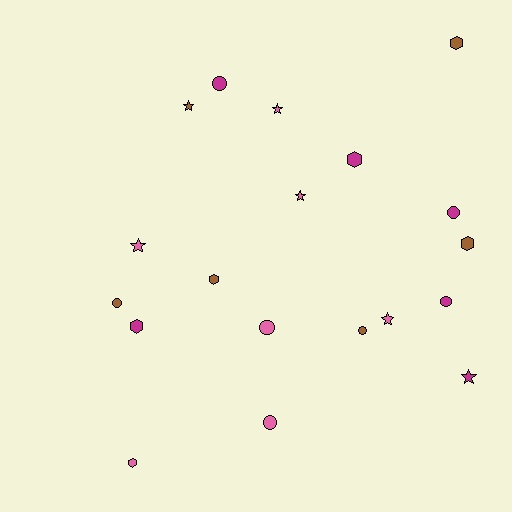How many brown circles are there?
There are 2 brown circles.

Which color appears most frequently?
Pink, with 7 objects.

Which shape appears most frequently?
Circle, with 7 objects.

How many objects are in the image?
There are 19 objects.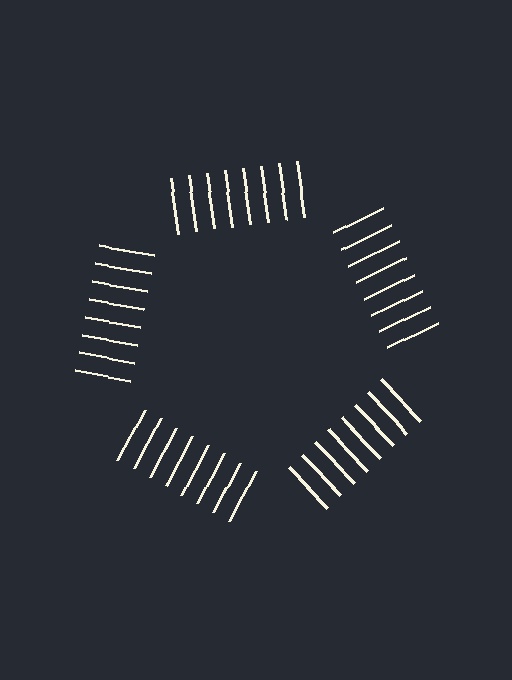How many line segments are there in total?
40 — 8 along each of the 5 edges.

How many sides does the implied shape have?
5 sides — the line-ends trace a pentagon.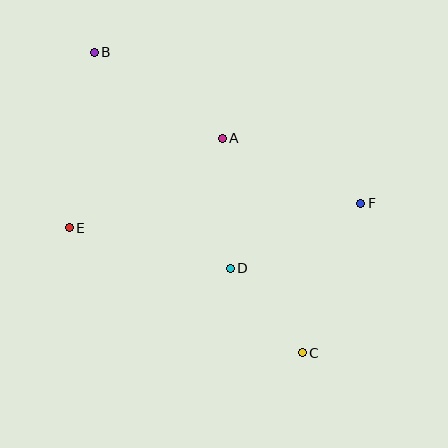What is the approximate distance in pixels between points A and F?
The distance between A and F is approximately 153 pixels.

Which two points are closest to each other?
Points C and D are closest to each other.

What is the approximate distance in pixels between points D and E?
The distance between D and E is approximately 166 pixels.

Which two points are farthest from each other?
Points B and C are farthest from each other.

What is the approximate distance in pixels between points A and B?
The distance between A and B is approximately 154 pixels.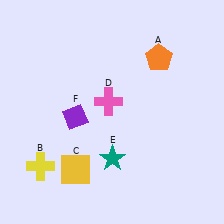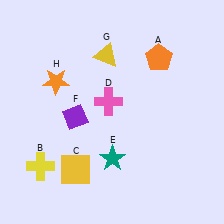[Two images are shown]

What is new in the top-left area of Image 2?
A yellow triangle (G) was added in the top-left area of Image 2.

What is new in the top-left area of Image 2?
An orange star (H) was added in the top-left area of Image 2.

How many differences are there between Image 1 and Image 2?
There are 2 differences between the two images.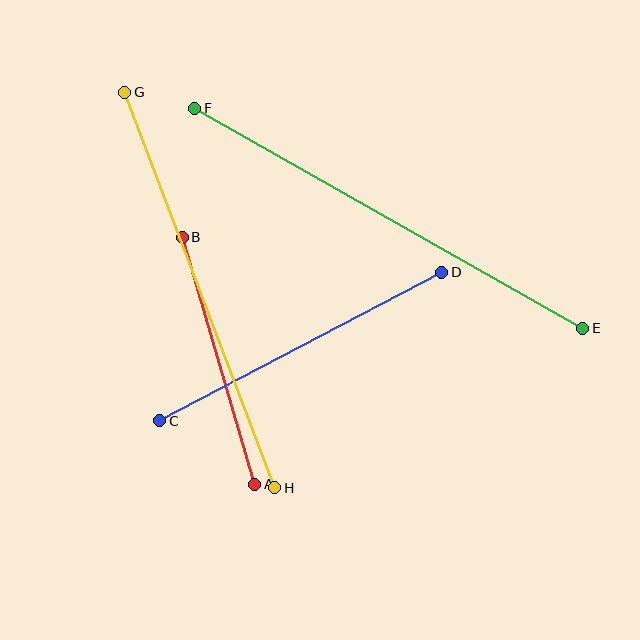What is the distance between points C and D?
The distance is approximately 319 pixels.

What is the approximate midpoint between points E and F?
The midpoint is at approximately (389, 218) pixels.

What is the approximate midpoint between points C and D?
The midpoint is at approximately (301, 346) pixels.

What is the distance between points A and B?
The distance is approximately 257 pixels.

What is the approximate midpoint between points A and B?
The midpoint is at approximately (219, 361) pixels.